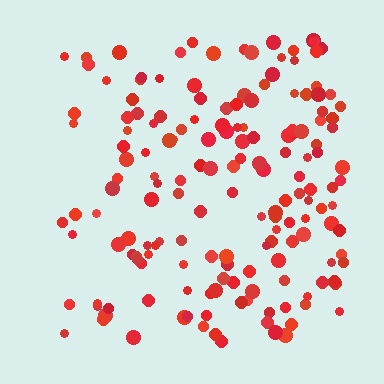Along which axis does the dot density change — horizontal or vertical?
Horizontal.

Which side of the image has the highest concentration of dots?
The right.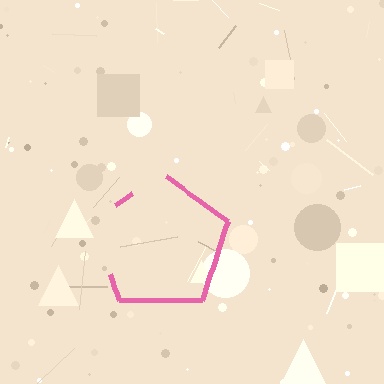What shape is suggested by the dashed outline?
The dashed outline suggests a pentagon.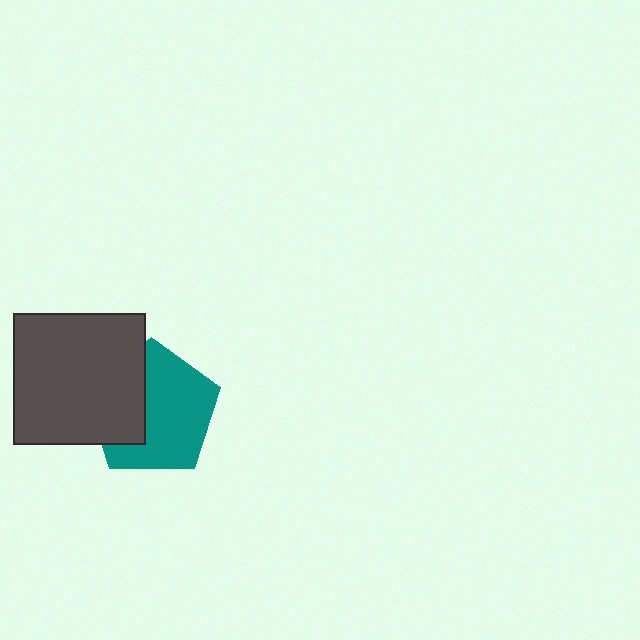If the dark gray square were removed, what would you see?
You would see the complete teal pentagon.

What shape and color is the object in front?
The object in front is a dark gray square.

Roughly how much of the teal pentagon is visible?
About half of it is visible (roughly 64%).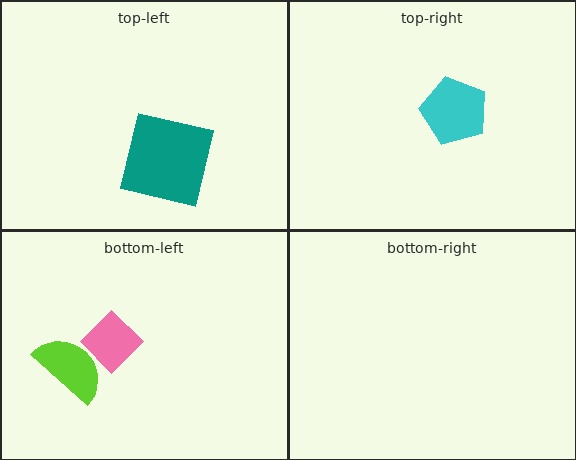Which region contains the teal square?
The top-left region.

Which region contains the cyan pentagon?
The top-right region.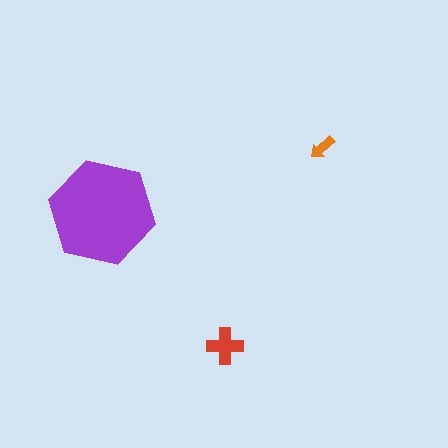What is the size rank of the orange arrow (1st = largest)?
3rd.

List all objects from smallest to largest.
The orange arrow, the red cross, the purple hexagon.